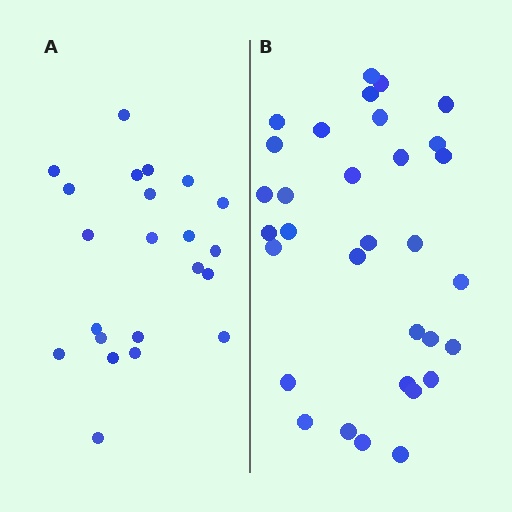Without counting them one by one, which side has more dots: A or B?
Region B (the right region) has more dots.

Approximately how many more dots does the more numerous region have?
Region B has roughly 10 or so more dots than region A.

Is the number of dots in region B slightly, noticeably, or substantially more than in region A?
Region B has substantially more. The ratio is roughly 1.5 to 1.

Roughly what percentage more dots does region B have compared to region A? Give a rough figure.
About 45% more.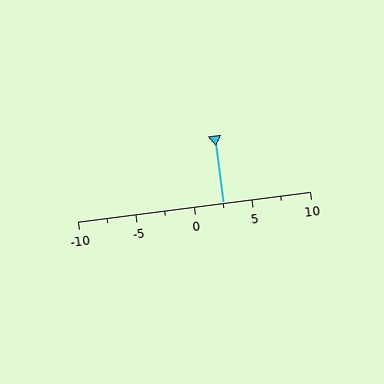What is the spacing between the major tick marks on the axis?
The major ticks are spaced 5 apart.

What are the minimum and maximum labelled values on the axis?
The axis runs from -10 to 10.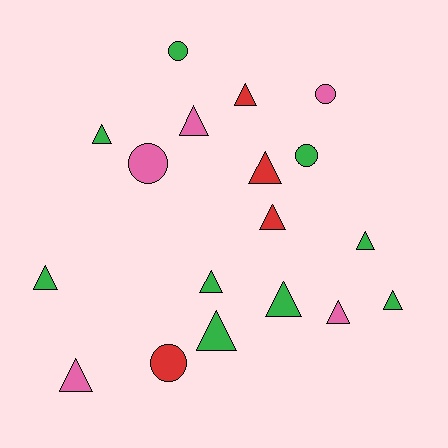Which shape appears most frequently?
Triangle, with 13 objects.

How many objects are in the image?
There are 18 objects.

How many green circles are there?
There are 2 green circles.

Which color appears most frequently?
Green, with 9 objects.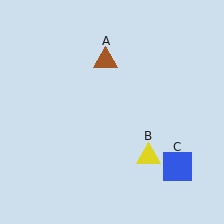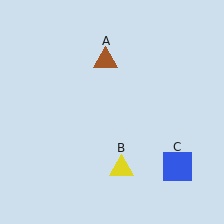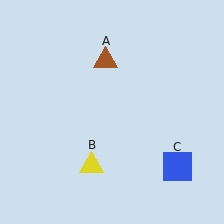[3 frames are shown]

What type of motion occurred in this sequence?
The yellow triangle (object B) rotated clockwise around the center of the scene.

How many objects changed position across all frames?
1 object changed position: yellow triangle (object B).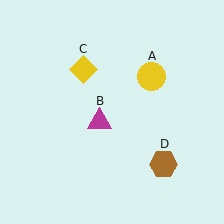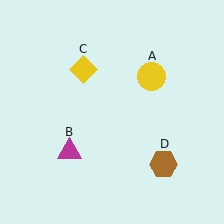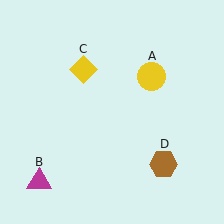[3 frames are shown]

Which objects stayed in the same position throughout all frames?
Yellow circle (object A) and yellow diamond (object C) and brown hexagon (object D) remained stationary.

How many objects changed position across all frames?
1 object changed position: magenta triangle (object B).